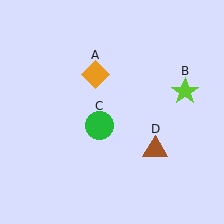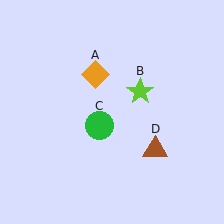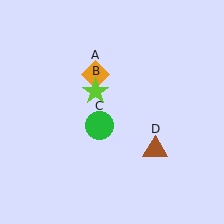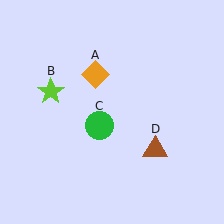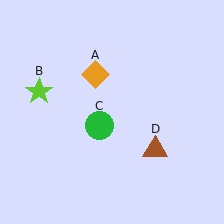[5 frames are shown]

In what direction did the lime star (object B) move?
The lime star (object B) moved left.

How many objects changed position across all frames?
1 object changed position: lime star (object B).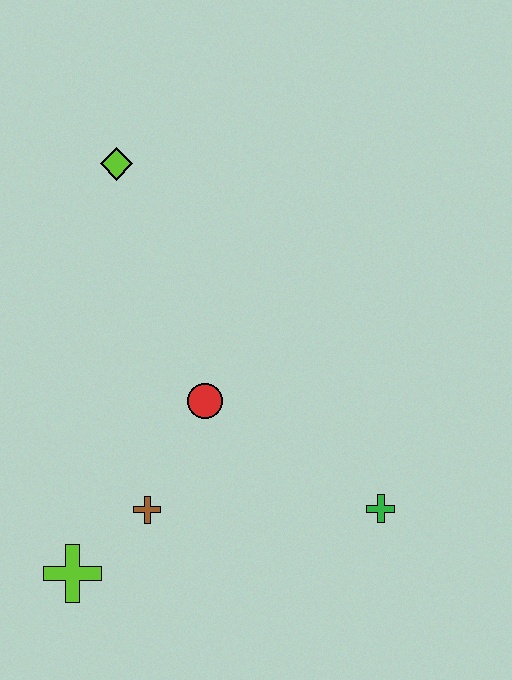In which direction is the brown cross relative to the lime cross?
The brown cross is to the right of the lime cross.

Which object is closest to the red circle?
The brown cross is closest to the red circle.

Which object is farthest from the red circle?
The lime diamond is farthest from the red circle.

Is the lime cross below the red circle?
Yes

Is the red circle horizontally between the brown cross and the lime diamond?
No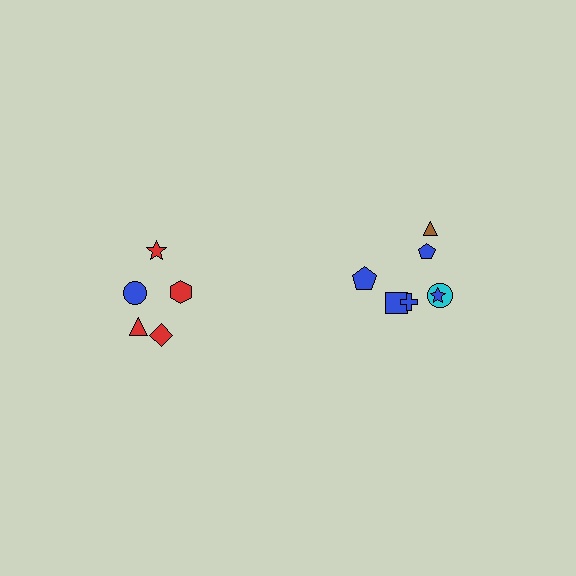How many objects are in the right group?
There are 7 objects.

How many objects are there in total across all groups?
There are 12 objects.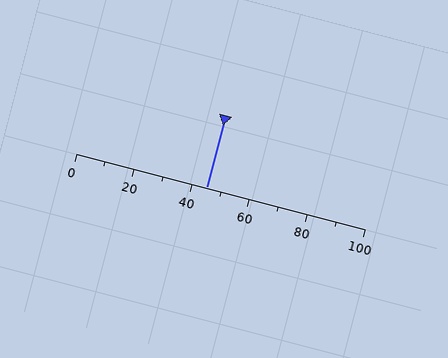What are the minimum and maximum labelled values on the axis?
The axis runs from 0 to 100.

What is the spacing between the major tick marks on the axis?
The major ticks are spaced 20 apart.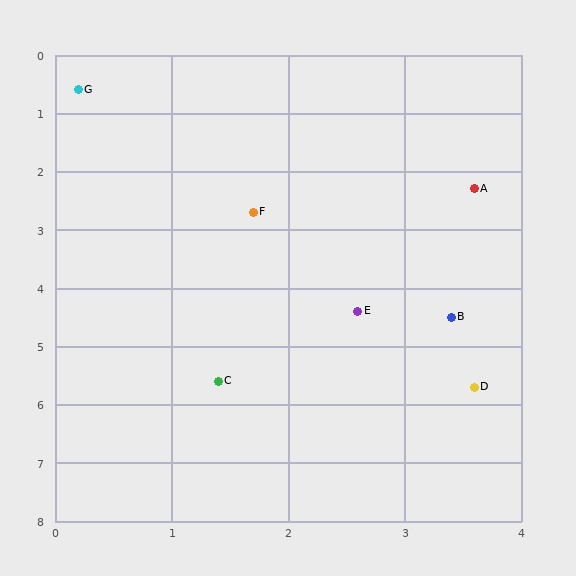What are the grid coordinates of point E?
Point E is at approximately (2.6, 4.4).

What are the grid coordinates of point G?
Point G is at approximately (0.2, 0.6).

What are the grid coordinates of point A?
Point A is at approximately (3.6, 2.3).